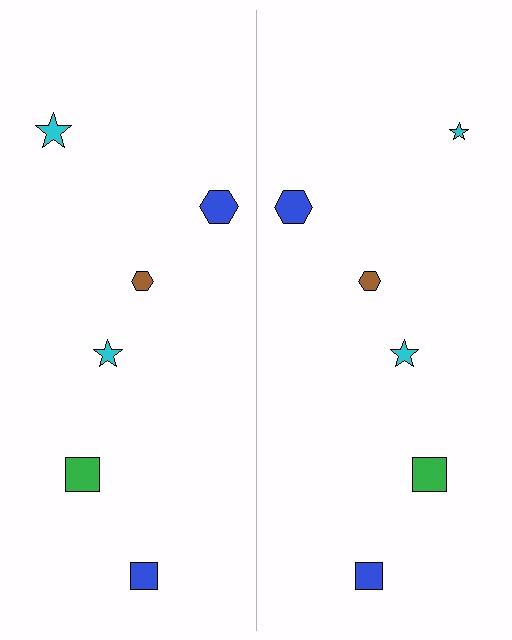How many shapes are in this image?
There are 12 shapes in this image.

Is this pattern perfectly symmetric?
No, the pattern is not perfectly symmetric. The cyan star on the right side has a different size than its mirror counterpart.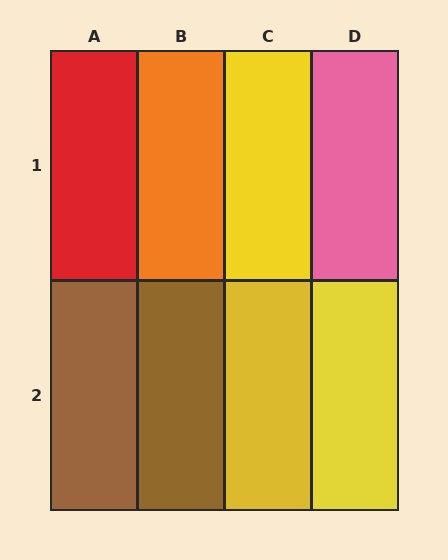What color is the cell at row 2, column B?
Brown.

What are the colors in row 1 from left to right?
Red, orange, yellow, pink.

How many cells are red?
1 cell is red.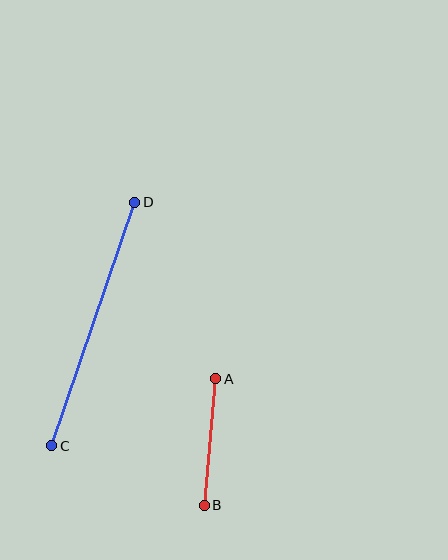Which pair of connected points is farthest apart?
Points C and D are farthest apart.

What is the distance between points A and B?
The distance is approximately 127 pixels.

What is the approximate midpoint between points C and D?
The midpoint is at approximately (93, 324) pixels.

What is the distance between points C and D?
The distance is approximately 257 pixels.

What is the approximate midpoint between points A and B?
The midpoint is at approximately (210, 442) pixels.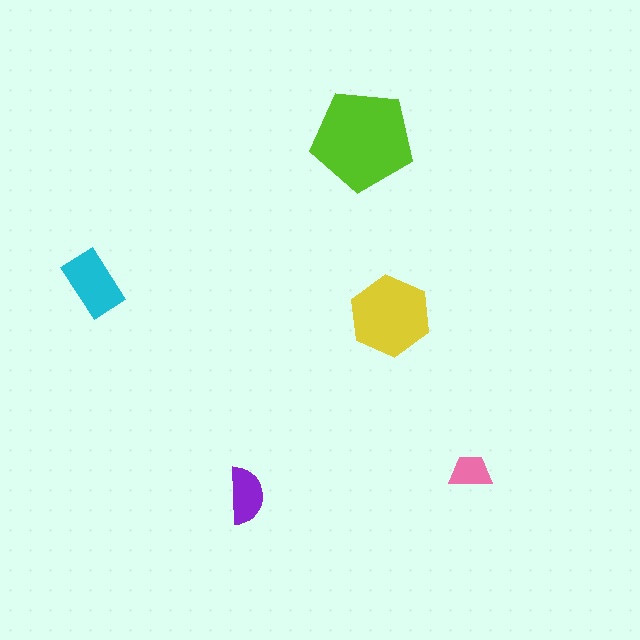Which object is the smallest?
The pink trapezoid.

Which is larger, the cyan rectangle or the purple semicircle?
The cyan rectangle.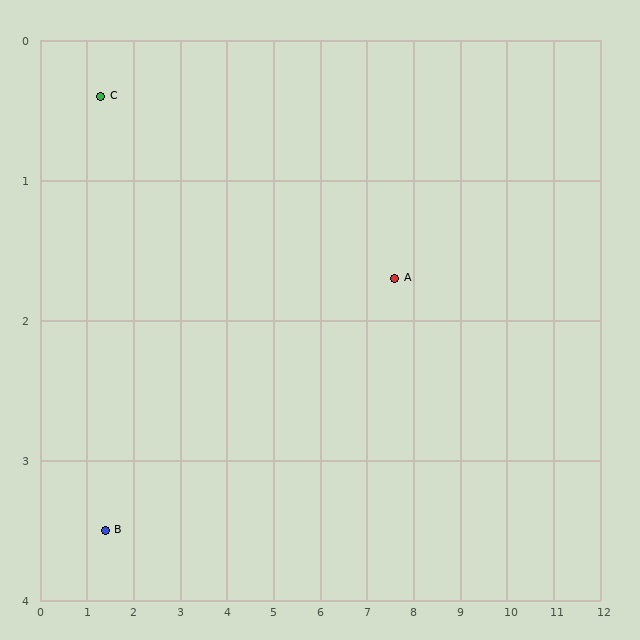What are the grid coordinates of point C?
Point C is at approximately (1.3, 0.4).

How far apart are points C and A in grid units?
Points C and A are about 6.4 grid units apart.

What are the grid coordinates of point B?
Point B is at approximately (1.4, 3.5).